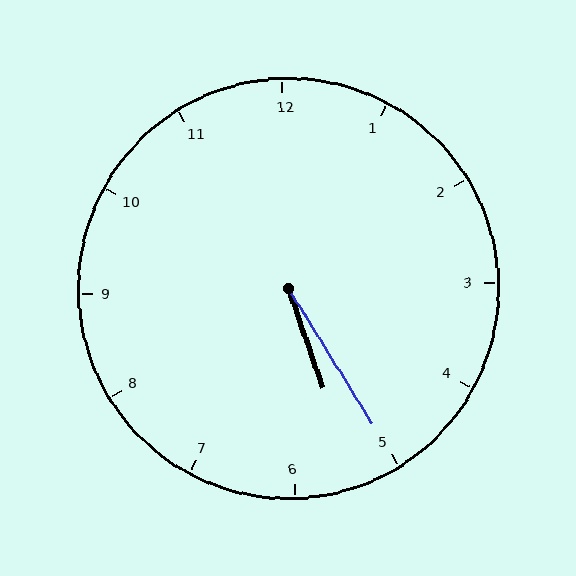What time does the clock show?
5:25.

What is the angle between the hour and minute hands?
Approximately 12 degrees.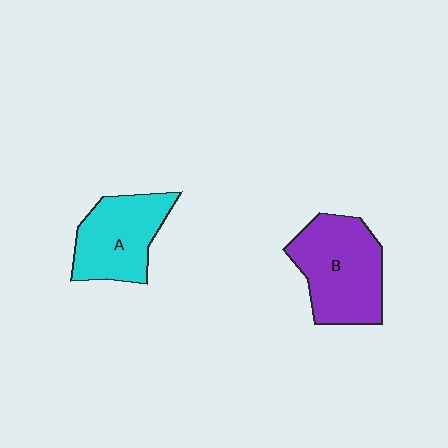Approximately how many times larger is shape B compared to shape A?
Approximately 1.2 times.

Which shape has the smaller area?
Shape A (cyan).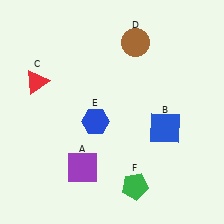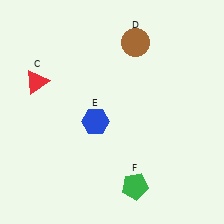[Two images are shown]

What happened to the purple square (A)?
The purple square (A) was removed in Image 2. It was in the bottom-left area of Image 1.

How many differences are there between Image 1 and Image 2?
There are 2 differences between the two images.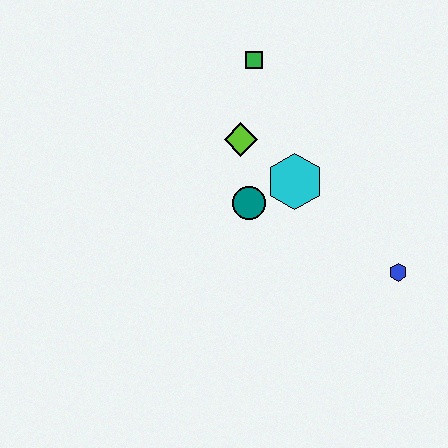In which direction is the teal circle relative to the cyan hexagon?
The teal circle is to the left of the cyan hexagon.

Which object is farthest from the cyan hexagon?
The blue hexagon is farthest from the cyan hexagon.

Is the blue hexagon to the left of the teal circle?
No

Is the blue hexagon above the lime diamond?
No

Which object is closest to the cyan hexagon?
The teal circle is closest to the cyan hexagon.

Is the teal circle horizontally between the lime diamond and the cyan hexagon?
Yes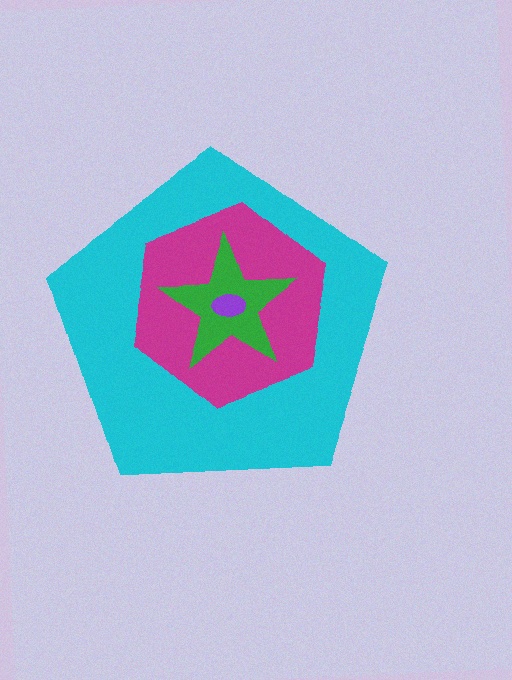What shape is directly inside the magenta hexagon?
The green star.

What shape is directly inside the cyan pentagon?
The magenta hexagon.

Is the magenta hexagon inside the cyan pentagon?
Yes.